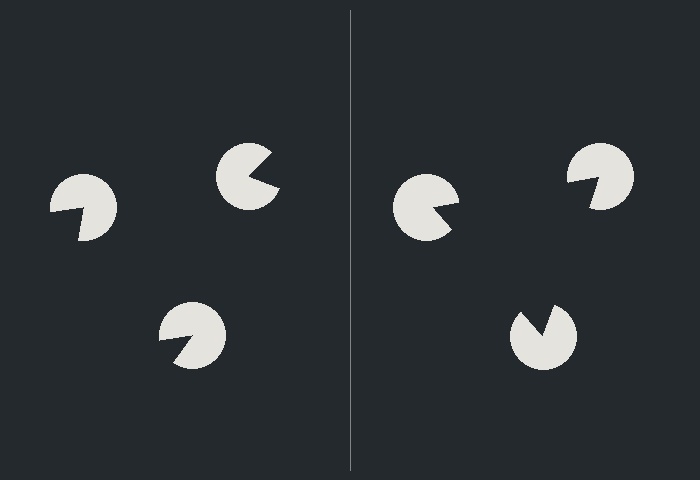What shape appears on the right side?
An illusory triangle.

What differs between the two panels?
The pac-man discs are positioned identically on both sides; only the wedge orientations differ. On the right they align to a triangle; on the left they are misaligned.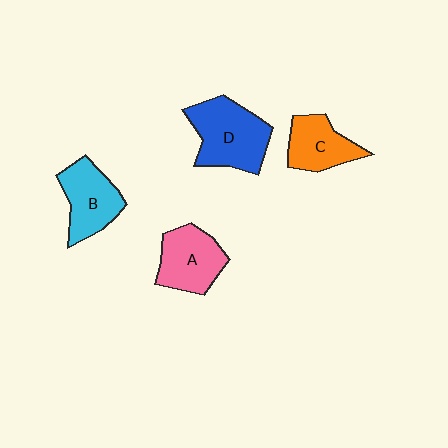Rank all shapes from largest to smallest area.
From largest to smallest: D (blue), A (pink), B (cyan), C (orange).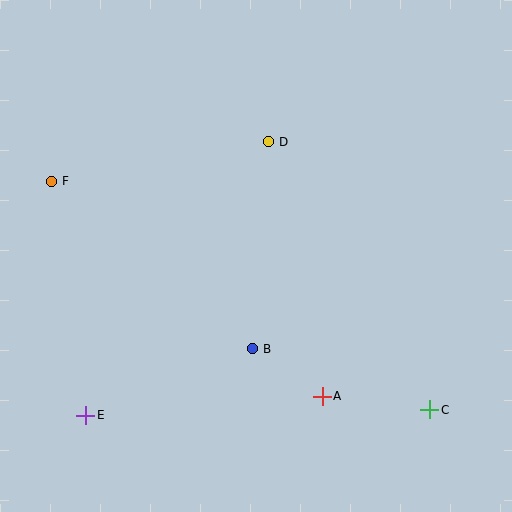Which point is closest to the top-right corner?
Point D is closest to the top-right corner.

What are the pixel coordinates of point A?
Point A is at (322, 396).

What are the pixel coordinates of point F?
Point F is at (51, 181).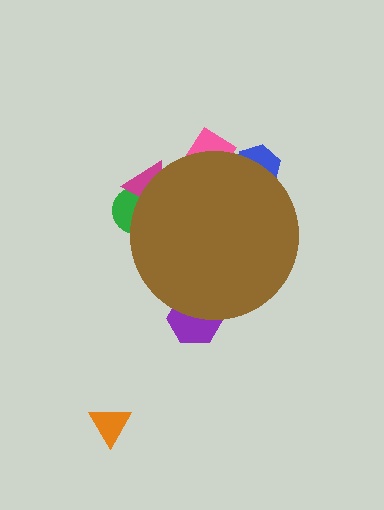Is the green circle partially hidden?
Yes, the green circle is partially hidden behind the brown circle.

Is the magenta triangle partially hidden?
Yes, the magenta triangle is partially hidden behind the brown circle.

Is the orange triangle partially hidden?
No, the orange triangle is fully visible.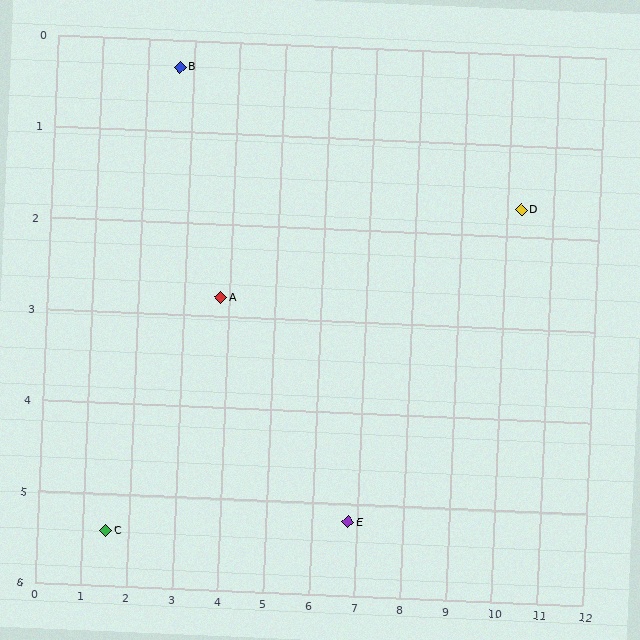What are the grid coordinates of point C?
Point C is at approximately (1.5, 5.4).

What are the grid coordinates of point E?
Point E is at approximately (6.8, 5.2).